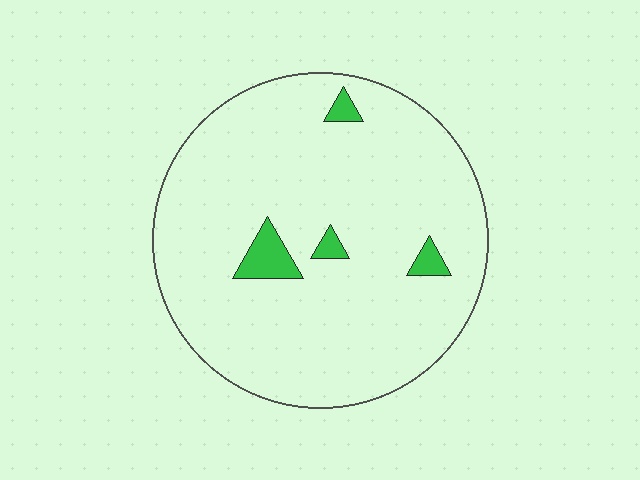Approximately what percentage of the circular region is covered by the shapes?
Approximately 5%.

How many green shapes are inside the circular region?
4.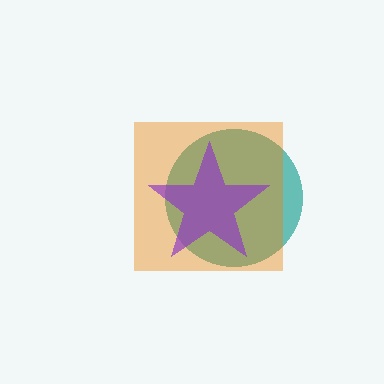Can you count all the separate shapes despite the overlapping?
Yes, there are 3 separate shapes.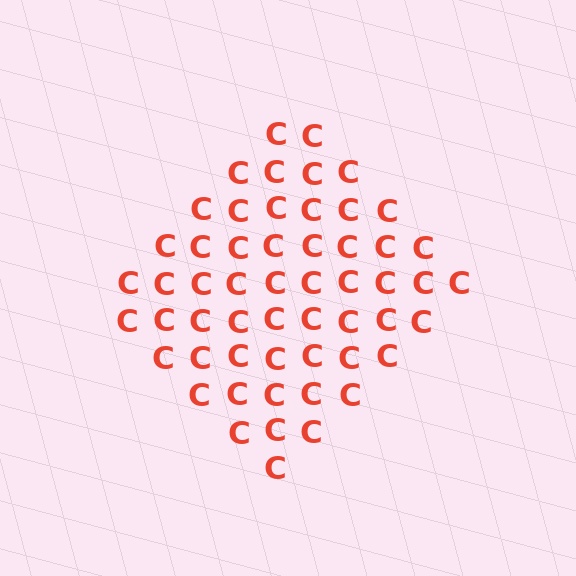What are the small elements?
The small elements are letter C's.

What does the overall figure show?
The overall figure shows a diamond.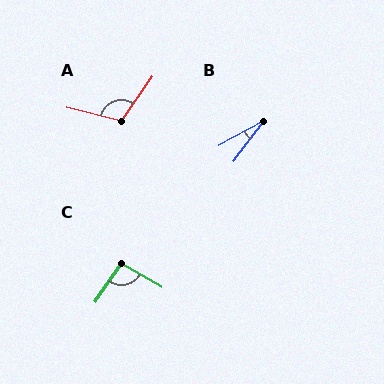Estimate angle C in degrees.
Approximately 94 degrees.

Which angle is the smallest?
B, at approximately 25 degrees.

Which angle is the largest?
A, at approximately 110 degrees.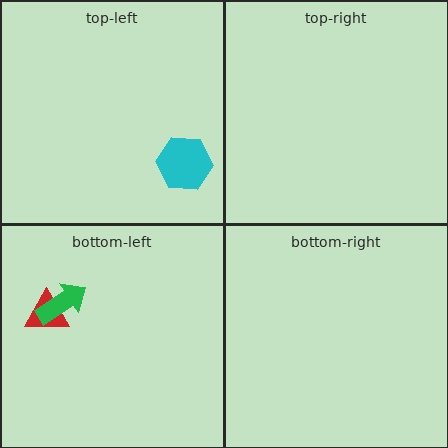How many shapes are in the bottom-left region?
2.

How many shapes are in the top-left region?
1.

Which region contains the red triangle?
The bottom-left region.